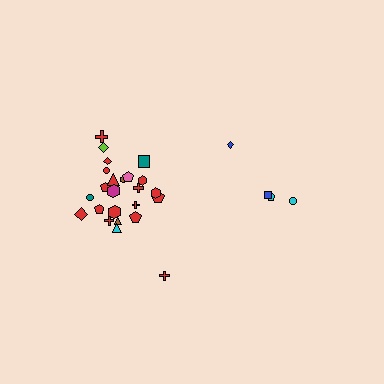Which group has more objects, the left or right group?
The left group.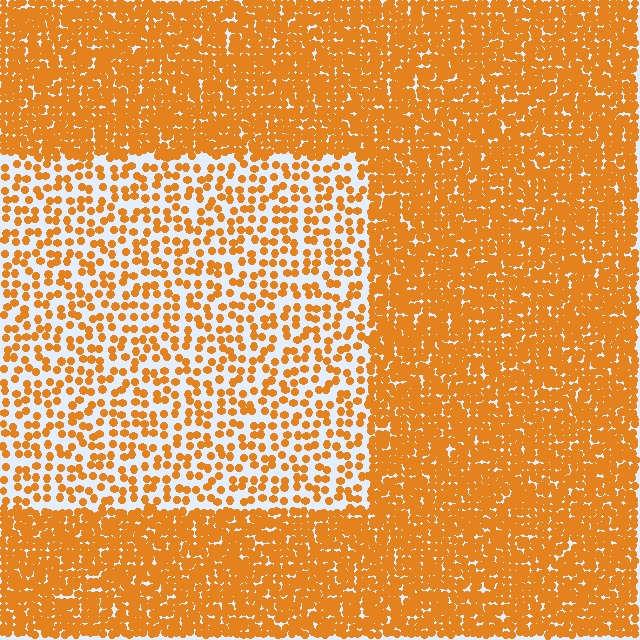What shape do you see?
I see a rectangle.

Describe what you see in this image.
The image contains small orange elements arranged at two different densities. A rectangle-shaped region is visible where the elements are less densely packed than the surrounding area.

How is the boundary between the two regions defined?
The boundary is defined by a change in element density (approximately 2.6x ratio). All elements are the same color, size, and shape.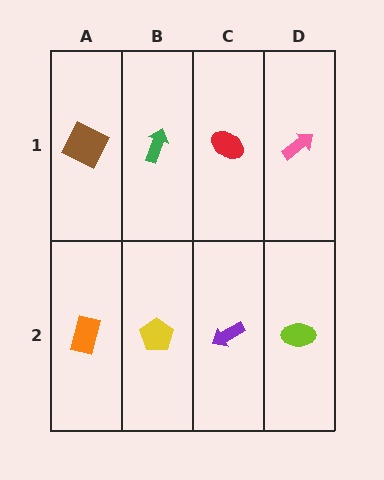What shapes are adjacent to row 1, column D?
A lime ellipse (row 2, column D), a red ellipse (row 1, column C).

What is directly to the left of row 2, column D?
A purple arrow.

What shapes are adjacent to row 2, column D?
A pink arrow (row 1, column D), a purple arrow (row 2, column C).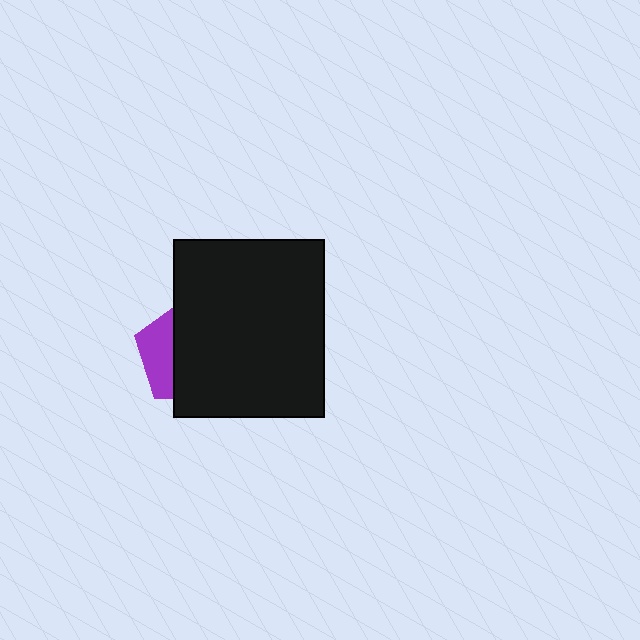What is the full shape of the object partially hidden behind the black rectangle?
The partially hidden object is a purple pentagon.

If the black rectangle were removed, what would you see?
You would see the complete purple pentagon.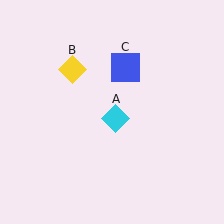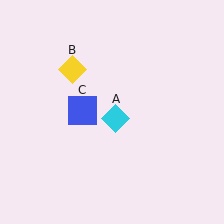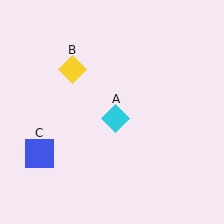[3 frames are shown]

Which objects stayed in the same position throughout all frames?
Cyan diamond (object A) and yellow diamond (object B) remained stationary.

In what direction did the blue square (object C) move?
The blue square (object C) moved down and to the left.